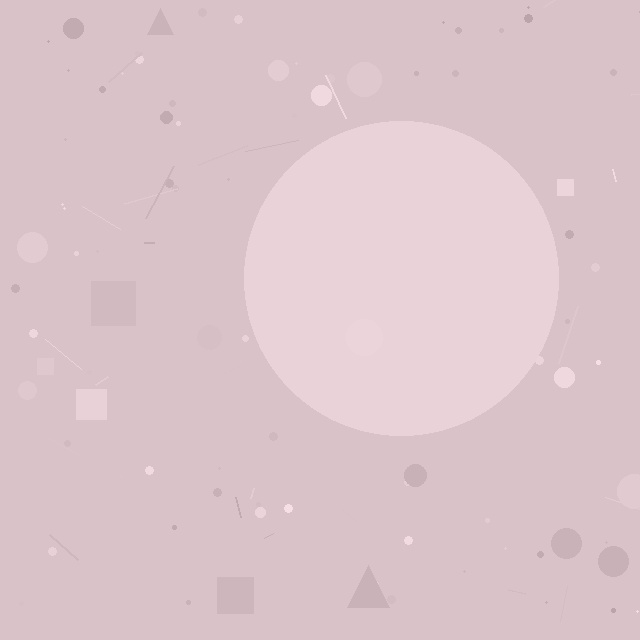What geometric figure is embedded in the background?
A circle is embedded in the background.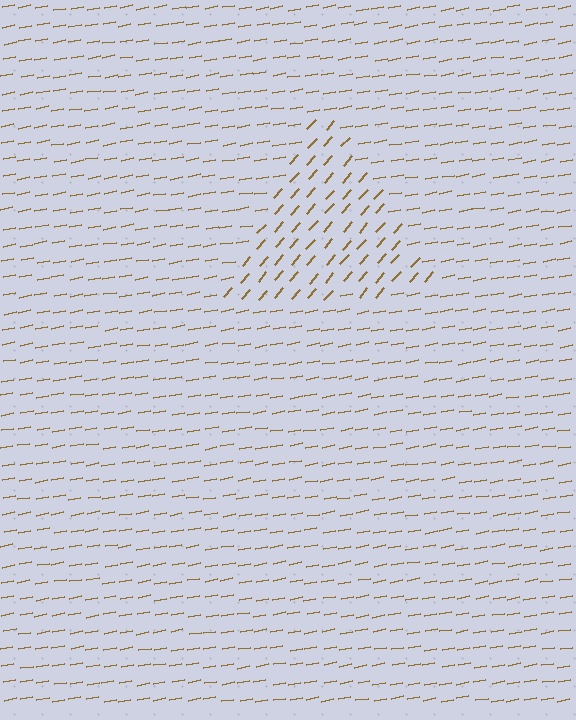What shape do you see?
I see a triangle.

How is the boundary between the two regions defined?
The boundary is defined purely by a change in line orientation (approximately 38 degrees difference). All lines are the same color and thickness.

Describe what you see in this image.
The image is filled with small brown line segments. A triangle region in the image has lines oriented differently from the surrounding lines, creating a visible texture boundary.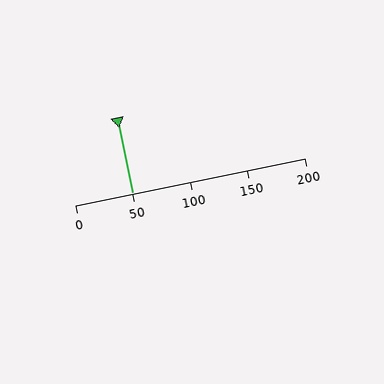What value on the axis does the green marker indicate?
The marker indicates approximately 50.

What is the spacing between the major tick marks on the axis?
The major ticks are spaced 50 apart.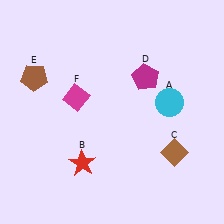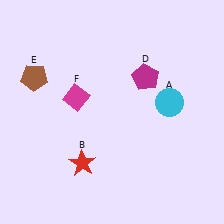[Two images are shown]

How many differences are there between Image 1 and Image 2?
There is 1 difference between the two images.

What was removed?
The brown diamond (C) was removed in Image 2.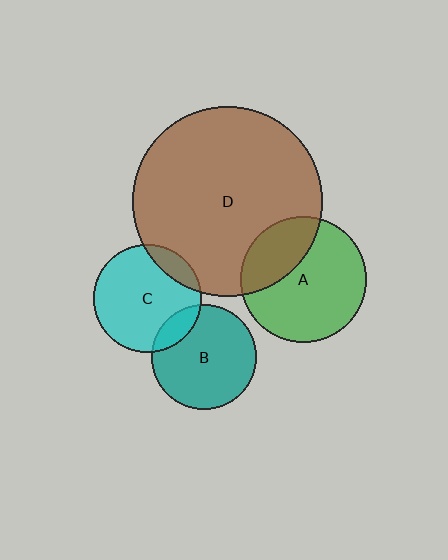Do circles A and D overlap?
Yes.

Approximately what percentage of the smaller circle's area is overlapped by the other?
Approximately 30%.